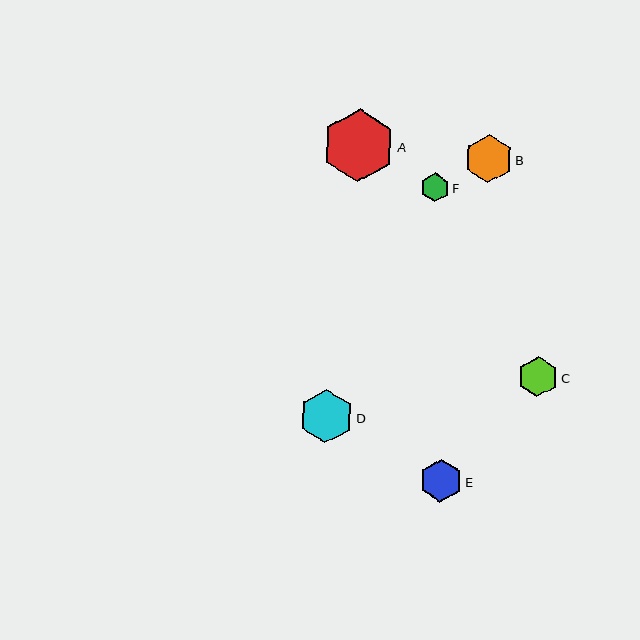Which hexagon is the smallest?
Hexagon F is the smallest with a size of approximately 29 pixels.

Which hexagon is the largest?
Hexagon A is the largest with a size of approximately 72 pixels.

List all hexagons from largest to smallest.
From largest to smallest: A, D, B, E, C, F.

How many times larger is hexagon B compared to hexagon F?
Hexagon B is approximately 1.7 times the size of hexagon F.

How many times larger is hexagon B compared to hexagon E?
Hexagon B is approximately 1.1 times the size of hexagon E.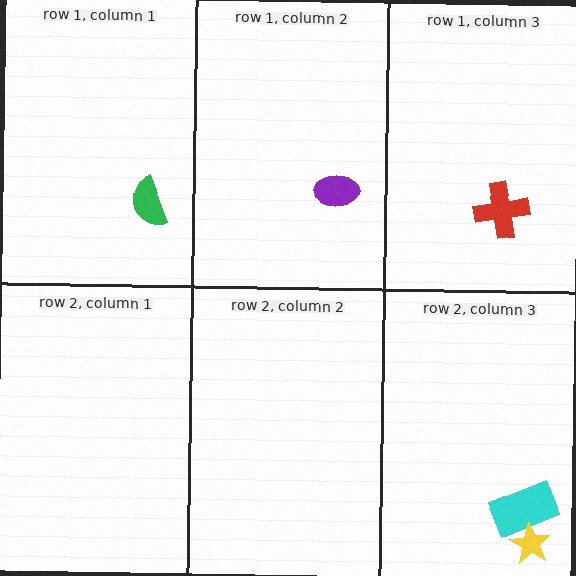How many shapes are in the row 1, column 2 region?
1.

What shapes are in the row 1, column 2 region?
The purple ellipse.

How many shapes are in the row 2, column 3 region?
2.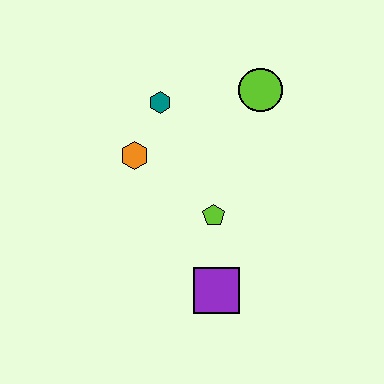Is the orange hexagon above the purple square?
Yes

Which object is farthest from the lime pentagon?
The lime circle is farthest from the lime pentagon.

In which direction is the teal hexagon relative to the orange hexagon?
The teal hexagon is above the orange hexagon.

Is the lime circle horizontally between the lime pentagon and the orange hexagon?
No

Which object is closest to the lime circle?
The teal hexagon is closest to the lime circle.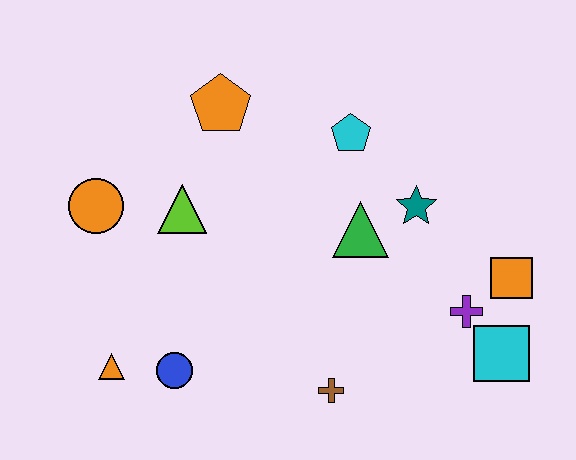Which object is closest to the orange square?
The purple cross is closest to the orange square.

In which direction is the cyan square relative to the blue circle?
The cyan square is to the right of the blue circle.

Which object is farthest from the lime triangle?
The cyan square is farthest from the lime triangle.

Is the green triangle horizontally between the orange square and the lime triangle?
Yes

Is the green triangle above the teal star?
No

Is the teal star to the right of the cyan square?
No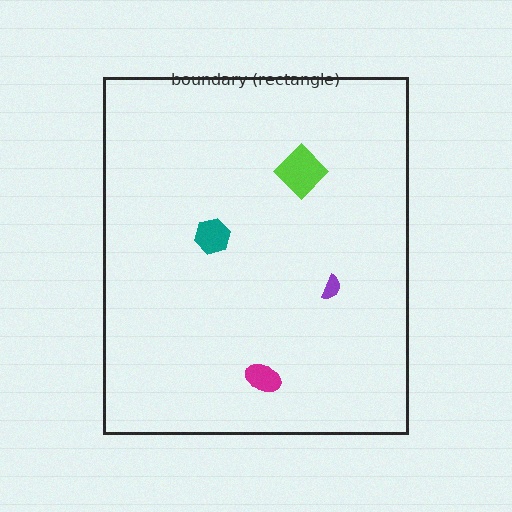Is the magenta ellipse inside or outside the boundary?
Inside.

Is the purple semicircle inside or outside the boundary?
Inside.